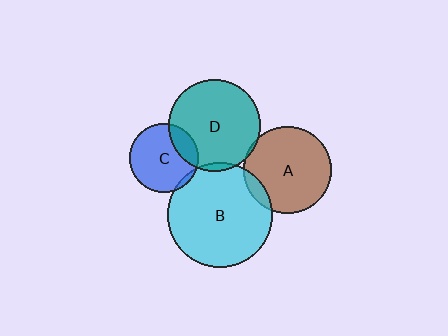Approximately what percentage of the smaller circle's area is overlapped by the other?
Approximately 5%.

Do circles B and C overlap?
Yes.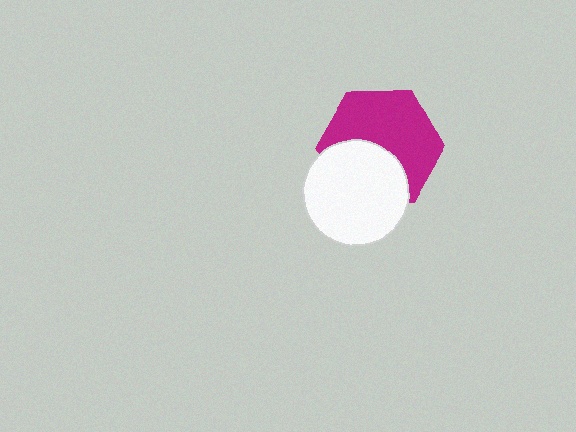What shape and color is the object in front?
The object in front is a white circle.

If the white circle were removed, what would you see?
You would see the complete magenta hexagon.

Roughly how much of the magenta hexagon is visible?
About half of it is visible (roughly 61%).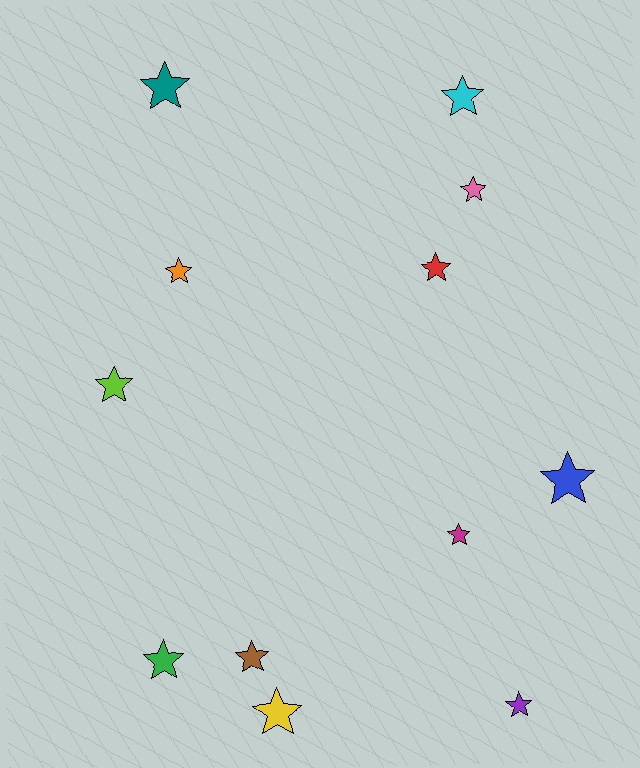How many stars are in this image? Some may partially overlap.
There are 12 stars.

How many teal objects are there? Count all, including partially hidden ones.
There is 1 teal object.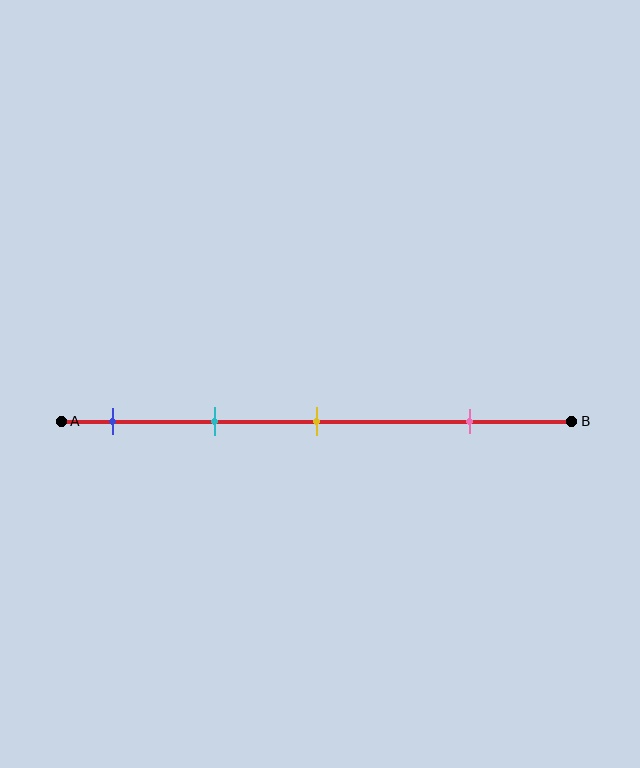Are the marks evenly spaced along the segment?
No, the marks are not evenly spaced.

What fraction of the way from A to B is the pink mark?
The pink mark is approximately 80% (0.8) of the way from A to B.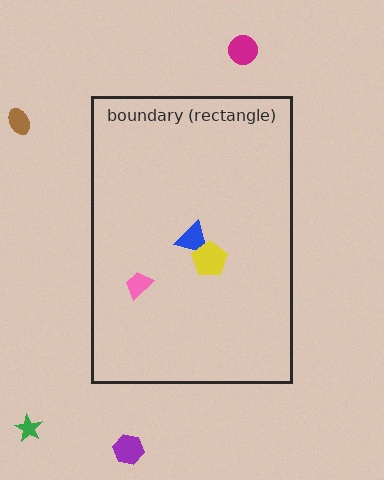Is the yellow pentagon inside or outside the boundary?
Inside.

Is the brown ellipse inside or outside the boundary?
Outside.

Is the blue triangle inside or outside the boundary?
Inside.